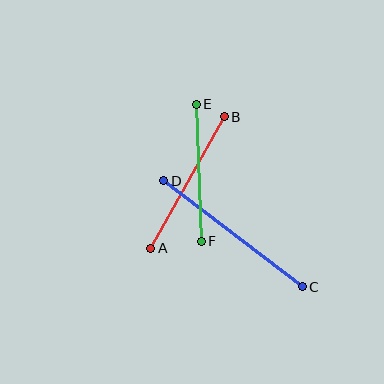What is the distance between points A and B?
The distance is approximately 151 pixels.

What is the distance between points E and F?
The distance is approximately 137 pixels.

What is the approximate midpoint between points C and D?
The midpoint is at approximately (233, 234) pixels.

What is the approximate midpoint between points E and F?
The midpoint is at approximately (199, 173) pixels.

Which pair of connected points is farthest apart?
Points C and D are farthest apart.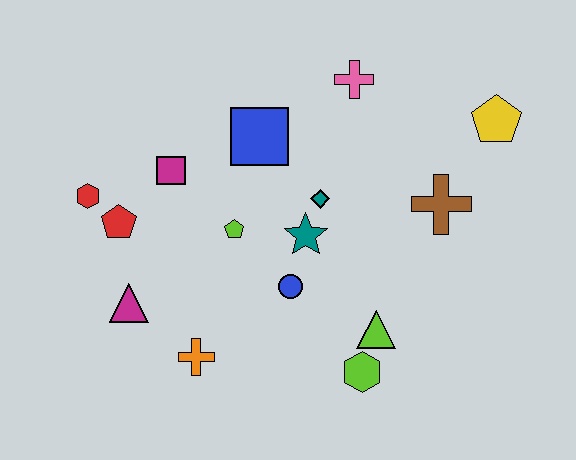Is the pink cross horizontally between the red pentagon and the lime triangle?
Yes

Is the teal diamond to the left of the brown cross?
Yes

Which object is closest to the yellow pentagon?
The brown cross is closest to the yellow pentagon.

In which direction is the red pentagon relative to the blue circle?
The red pentagon is to the left of the blue circle.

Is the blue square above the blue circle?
Yes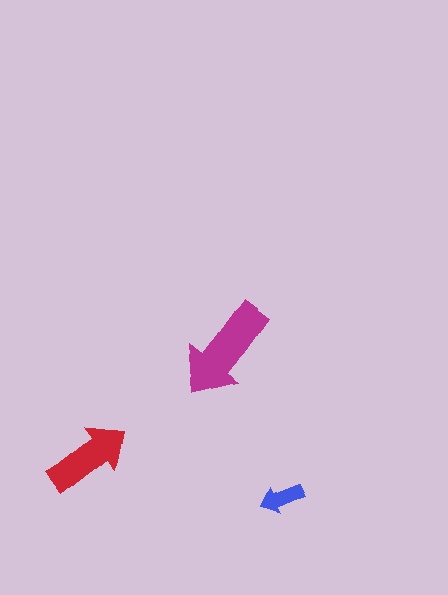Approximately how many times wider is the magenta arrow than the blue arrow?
About 2.5 times wider.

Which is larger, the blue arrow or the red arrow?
The red one.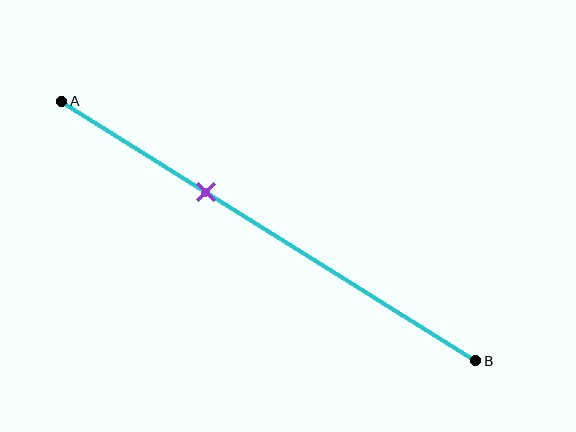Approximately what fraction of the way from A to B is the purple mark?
The purple mark is approximately 35% of the way from A to B.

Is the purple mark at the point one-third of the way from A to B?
Yes, the mark is approximately at the one-third point.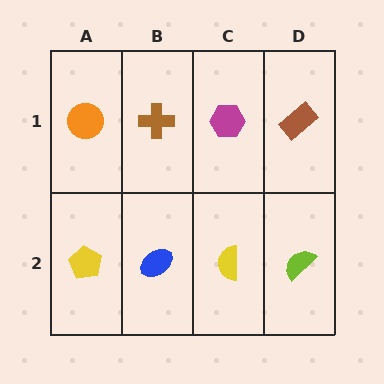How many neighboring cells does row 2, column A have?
2.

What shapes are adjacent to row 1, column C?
A yellow semicircle (row 2, column C), a brown cross (row 1, column B), a brown rectangle (row 1, column D).